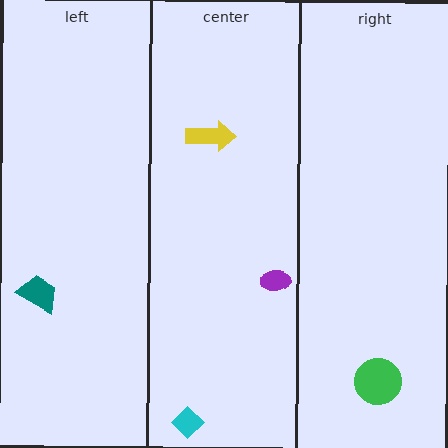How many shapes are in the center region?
3.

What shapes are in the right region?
The green circle.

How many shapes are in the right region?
1.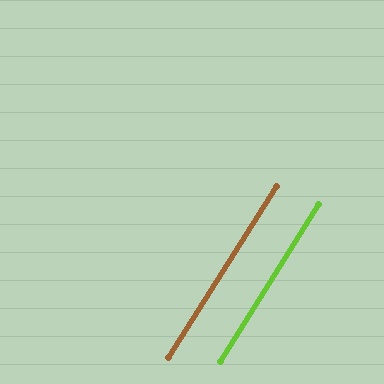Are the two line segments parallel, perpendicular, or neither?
Parallel — their directions differ by only 0.5°.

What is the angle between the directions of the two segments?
Approximately 1 degree.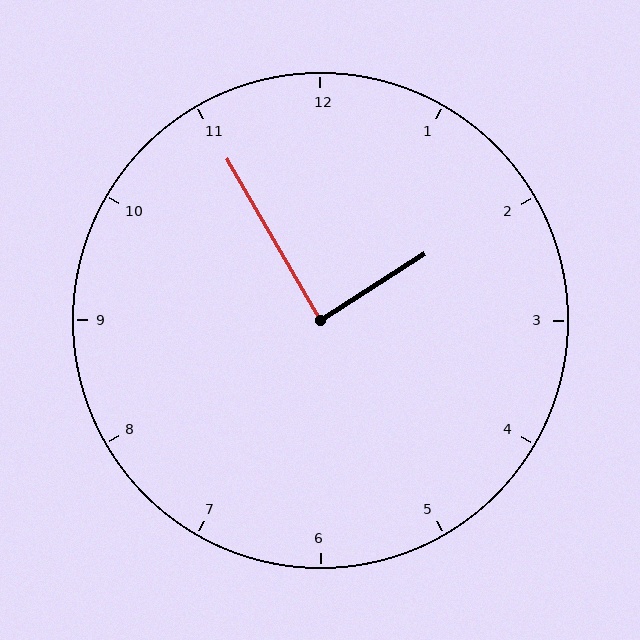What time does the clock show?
1:55.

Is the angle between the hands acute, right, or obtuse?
It is right.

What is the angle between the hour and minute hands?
Approximately 88 degrees.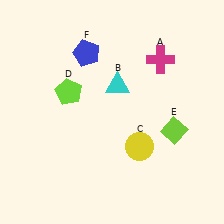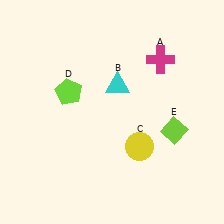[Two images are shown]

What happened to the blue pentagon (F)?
The blue pentagon (F) was removed in Image 2. It was in the top-left area of Image 1.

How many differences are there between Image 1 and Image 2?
There is 1 difference between the two images.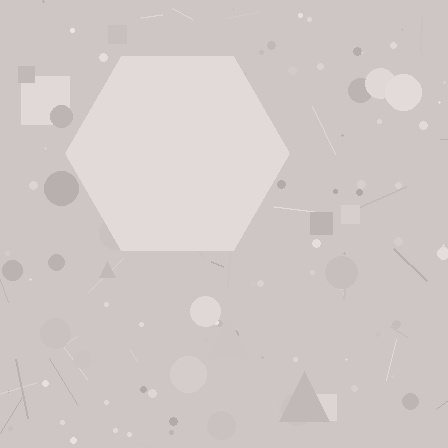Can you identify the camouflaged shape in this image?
The camouflaged shape is a hexagon.